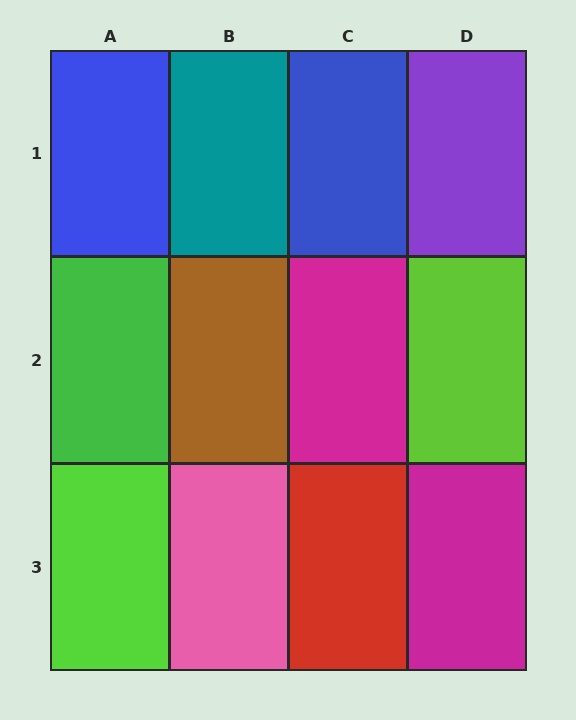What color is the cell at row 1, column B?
Teal.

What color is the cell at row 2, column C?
Magenta.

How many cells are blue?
2 cells are blue.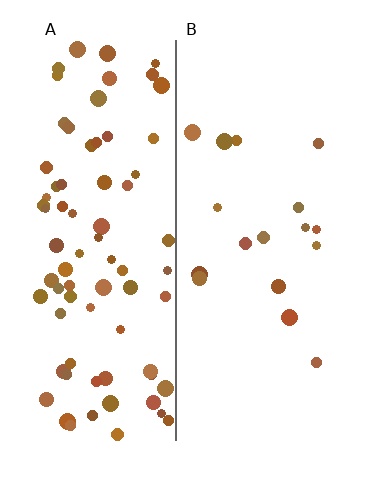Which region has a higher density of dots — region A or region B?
A (the left).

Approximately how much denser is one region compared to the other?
Approximately 4.9× — region A over region B.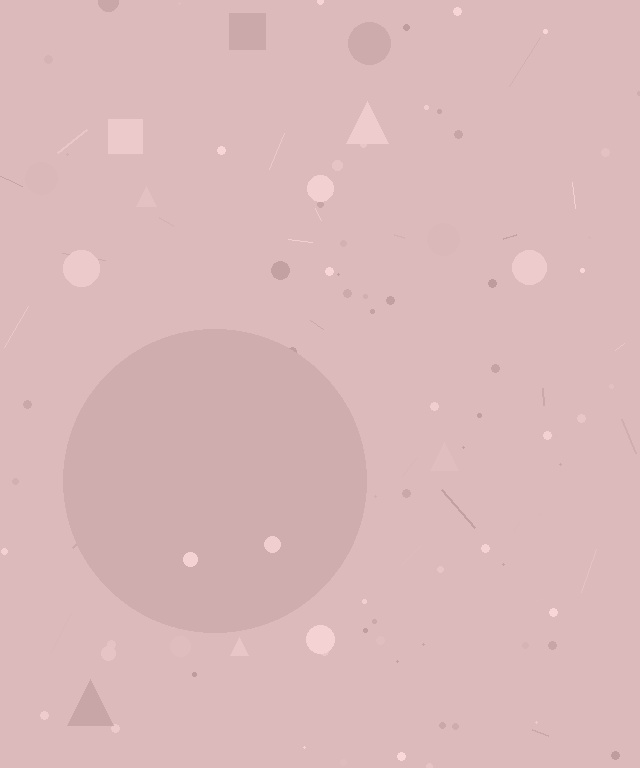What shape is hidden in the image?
A circle is hidden in the image.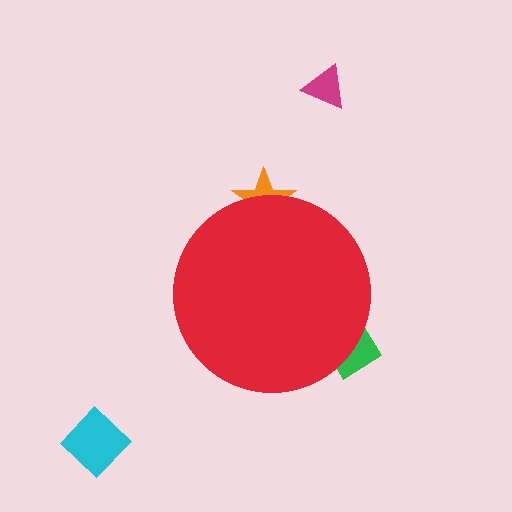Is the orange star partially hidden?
Yes, the orange star is partially hidden behind the red circle.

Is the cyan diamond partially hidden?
No, the cyan diamond is fully visible.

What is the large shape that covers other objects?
A red circle.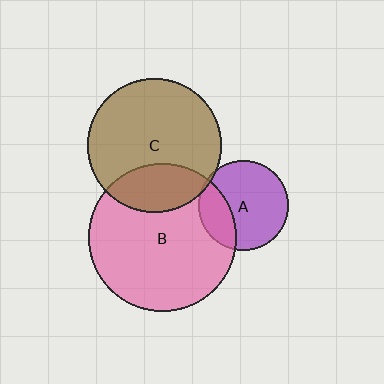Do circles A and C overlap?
Yes.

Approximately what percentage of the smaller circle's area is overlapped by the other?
Approximately 5%.